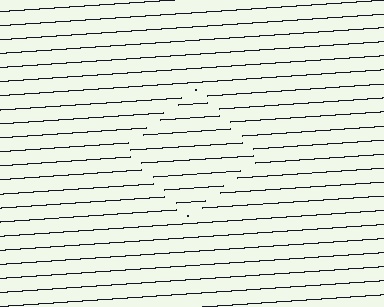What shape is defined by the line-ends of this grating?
An illusory square. The interior of the shape contains the same grating, shifted by half a period — the contour is defined by the phase discontinuity where line-ends from the inner and outer gratings abut.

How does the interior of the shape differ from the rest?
The interior of the shape contains the same grating, shifted by half a period — the contour is defined by the phase discontinuity where line-ends from the inner and outer gratings abut.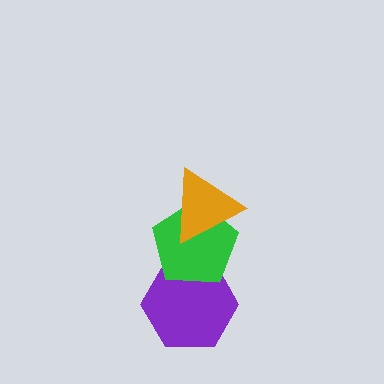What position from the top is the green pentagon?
The green pentagon is 2nd from the top.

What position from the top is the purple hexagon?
The purple hexagon is 3rd from the top.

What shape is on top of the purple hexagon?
The green pentagon is on top of the purple hexagon.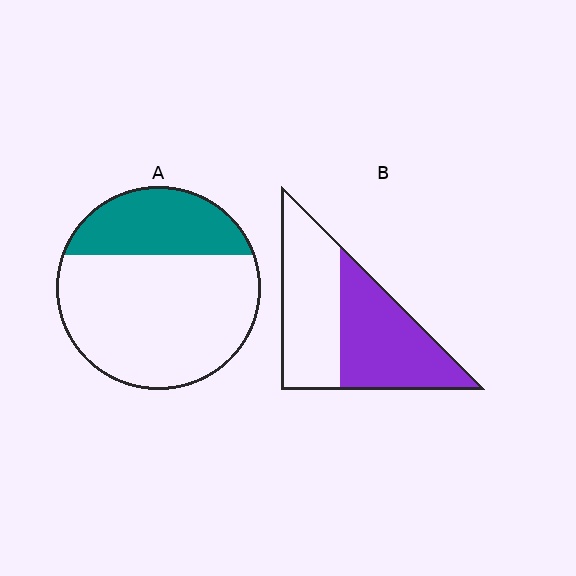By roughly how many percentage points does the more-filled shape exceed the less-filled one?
By roughly 20 percentage points (B over A).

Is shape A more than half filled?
No.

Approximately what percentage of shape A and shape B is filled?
A is approximately 30% and B is approximately 50%.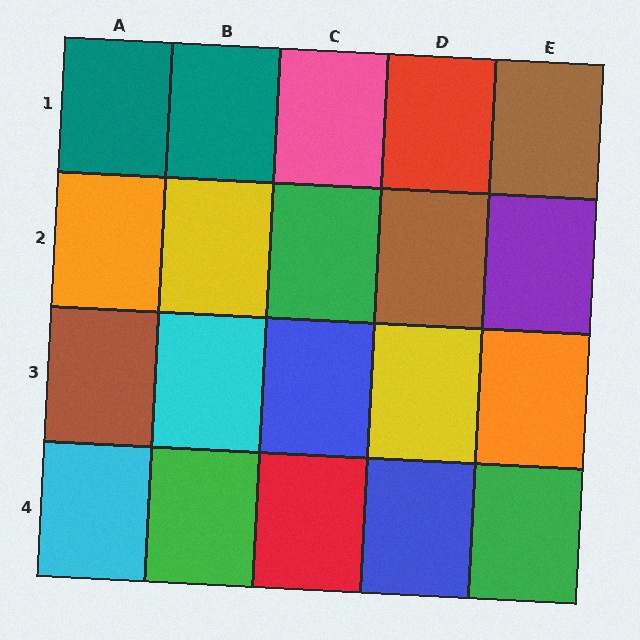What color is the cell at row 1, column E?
Brown.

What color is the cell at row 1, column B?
Teal.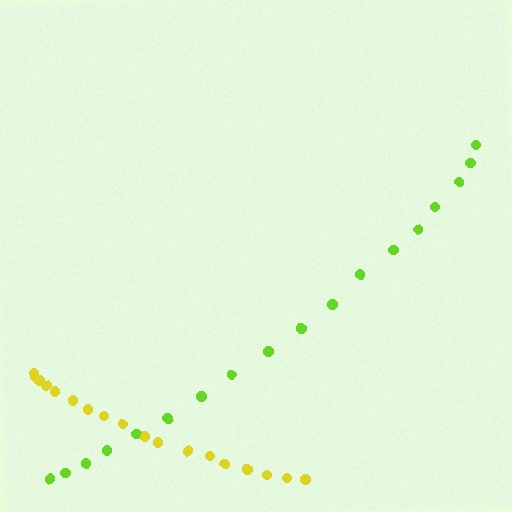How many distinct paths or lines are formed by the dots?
There are 2 distinct paths.